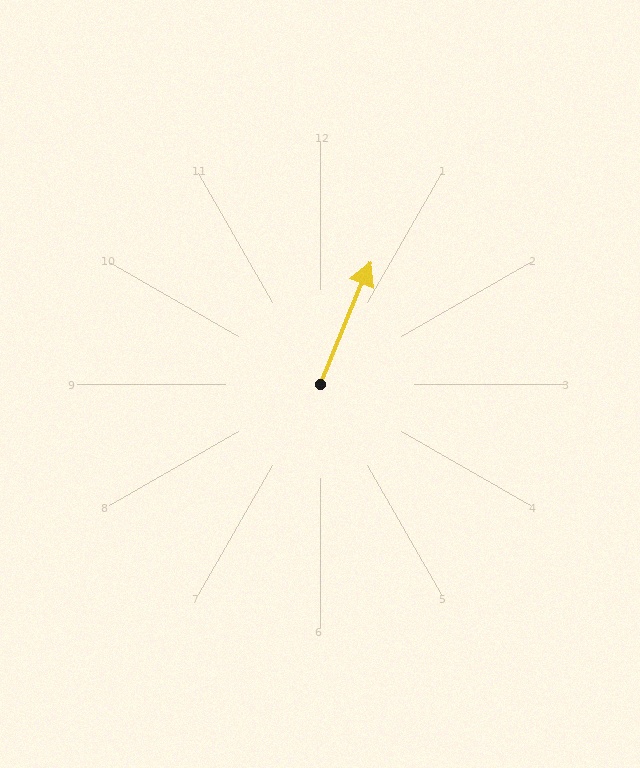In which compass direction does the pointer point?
North.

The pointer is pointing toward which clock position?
Roughly 1 o'clock.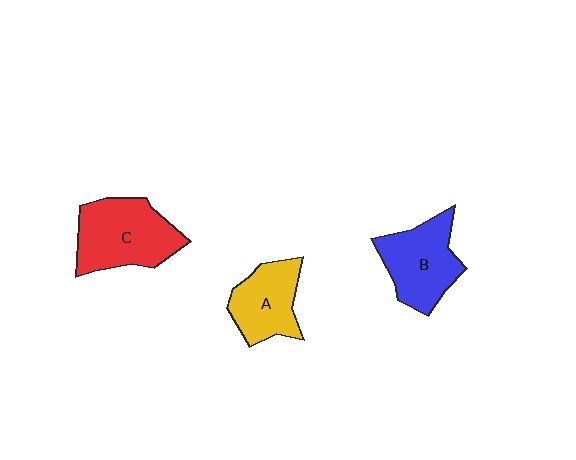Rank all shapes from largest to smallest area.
From largest to smallest: C (red), B (blue), A (yellow).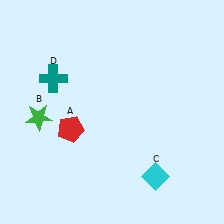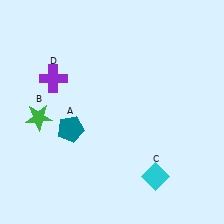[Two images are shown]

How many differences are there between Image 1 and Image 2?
There are 2 differences between the two images.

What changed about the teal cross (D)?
In Image 1, D is teal. In Image 2, it changed to purple.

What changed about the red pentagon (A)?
In Image 1, A is red. In Image 2, it changed to teal.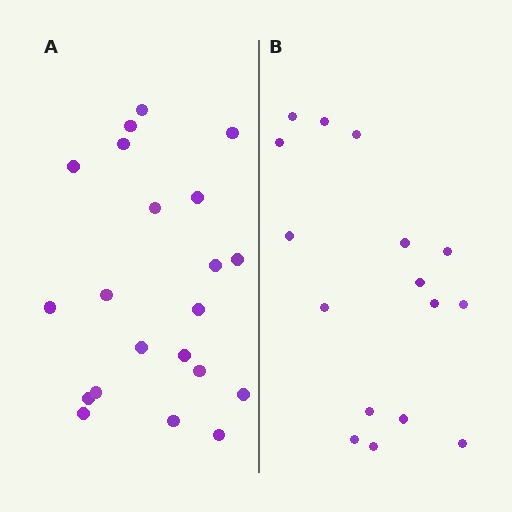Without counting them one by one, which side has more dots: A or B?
Region A (the left region) has more dots.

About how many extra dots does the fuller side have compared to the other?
Region A has about 5 more dots than region B.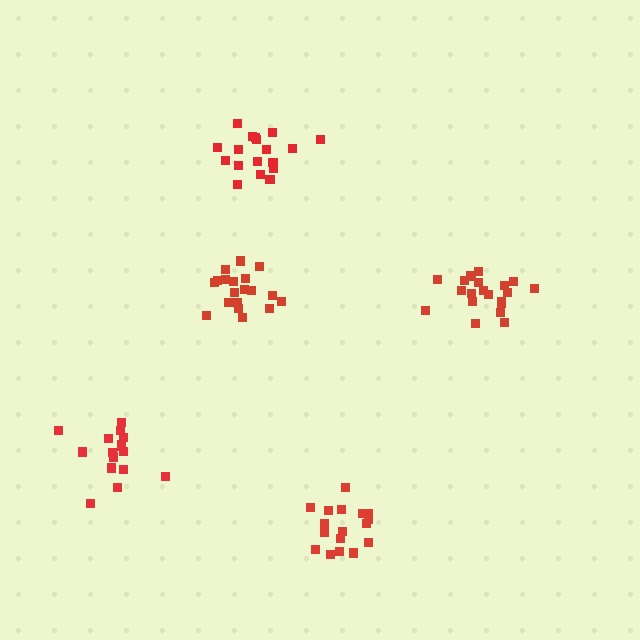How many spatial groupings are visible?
There are 5 spatial groupings.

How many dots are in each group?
Group 1: 16 dots, Group 2: 19 dots, Group 3: 21 dots, Group 4: 17 dots, Group 5: 19 dots (92 total).